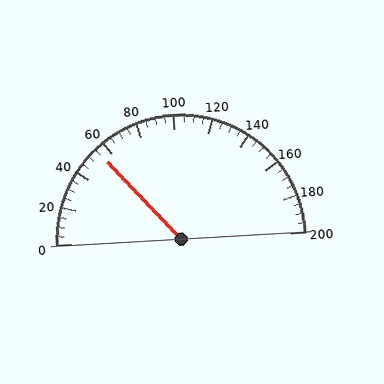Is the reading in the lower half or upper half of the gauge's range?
The reading is in the lower half of the range (0 to 200).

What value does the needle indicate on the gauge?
The needle indicates approximately 55.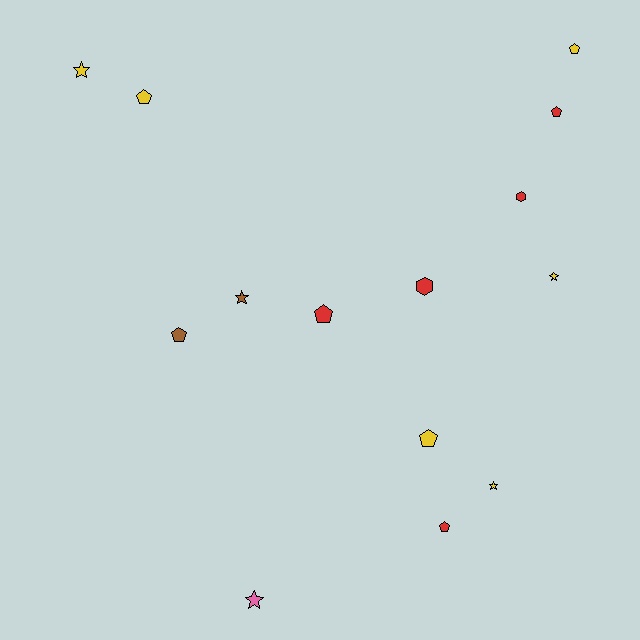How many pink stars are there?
There is 1 pink star.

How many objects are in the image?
There are 14 objects.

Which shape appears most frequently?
Pentagon, with 7 objects.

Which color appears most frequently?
Yellow, with 6 objects.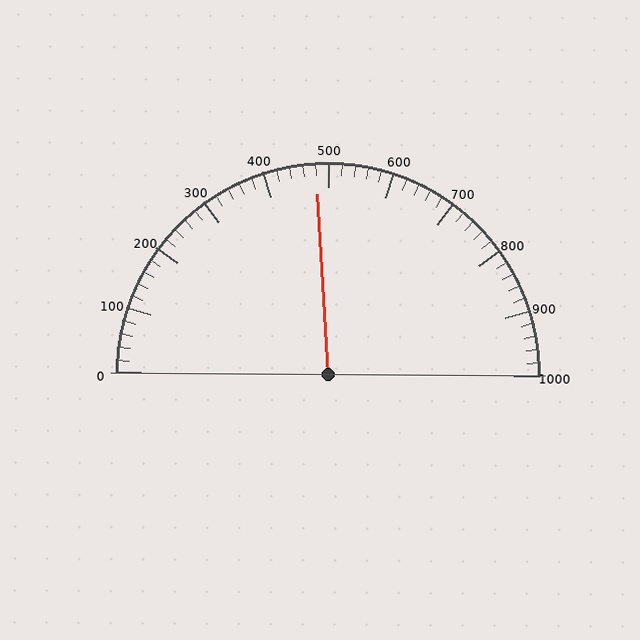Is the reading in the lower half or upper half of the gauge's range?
The reading is in the lower half of the range (0 to 1000).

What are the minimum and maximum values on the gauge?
The gauge ranges from 0 to 1000.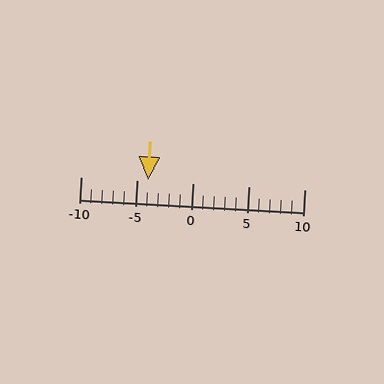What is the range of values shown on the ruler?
The ruler shows values from -10 to 10.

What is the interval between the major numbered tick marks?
The major tick marks are spaced 5 units apart.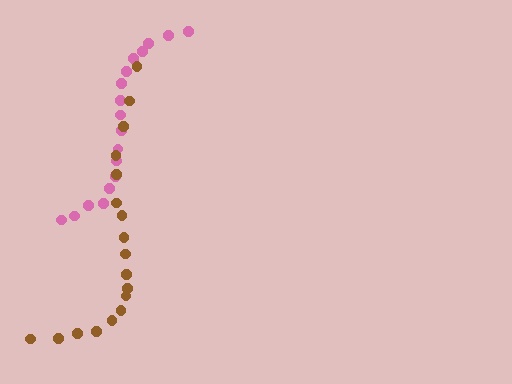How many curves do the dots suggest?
There are 2 distinct paths.